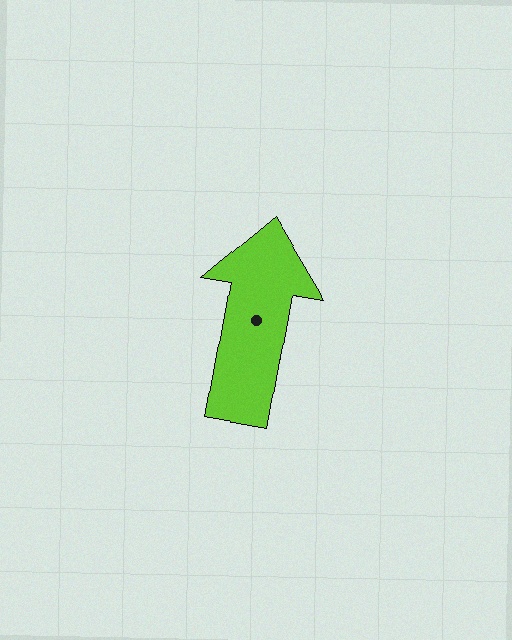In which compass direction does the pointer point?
North.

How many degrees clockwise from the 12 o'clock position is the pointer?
Approximately 10 degrees.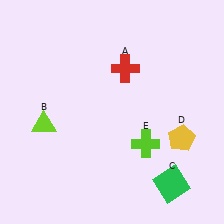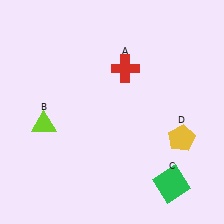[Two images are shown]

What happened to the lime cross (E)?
The lime cross (E) was removed in Image 2. It was in the bottom-right area of Image 1.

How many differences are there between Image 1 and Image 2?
There is 1 difference between the two images.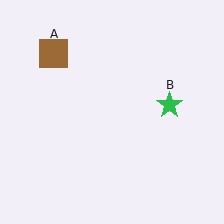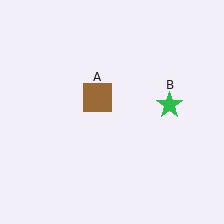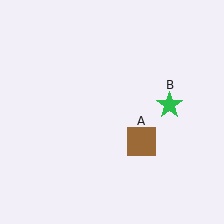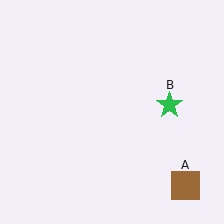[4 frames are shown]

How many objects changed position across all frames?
1 object changed position: brown square (object A).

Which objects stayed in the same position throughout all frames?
Green star (object B) remained stationary.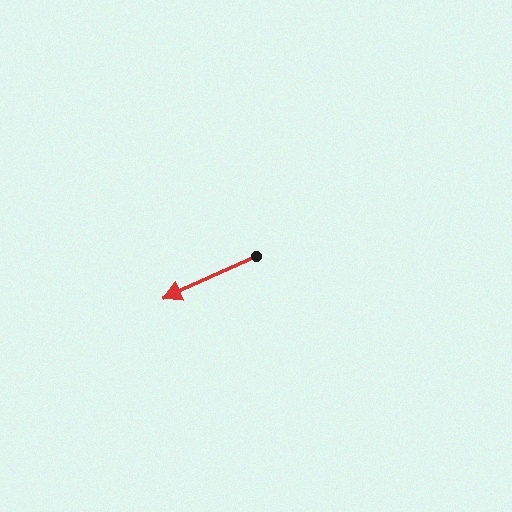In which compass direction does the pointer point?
Southwest.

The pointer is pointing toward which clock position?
Roughly 8 o'clock.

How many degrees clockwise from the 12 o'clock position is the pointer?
Approximately 245 degrees.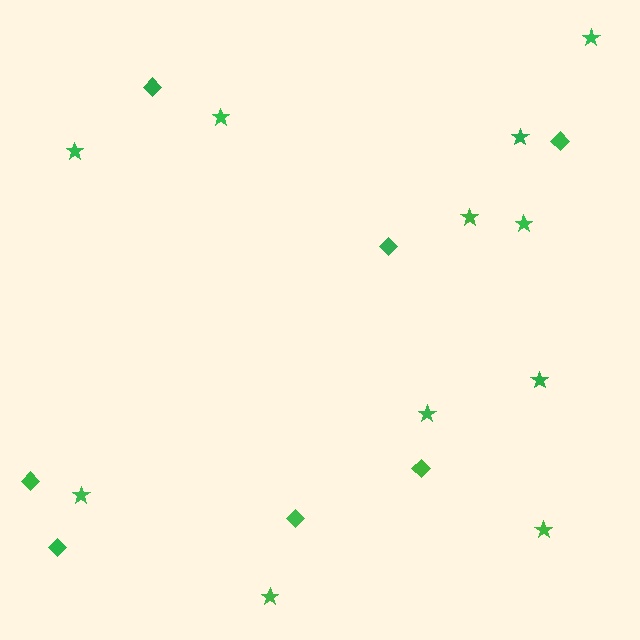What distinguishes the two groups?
There are 2 groups: one group of stars (11) and one group of diamonds (7).